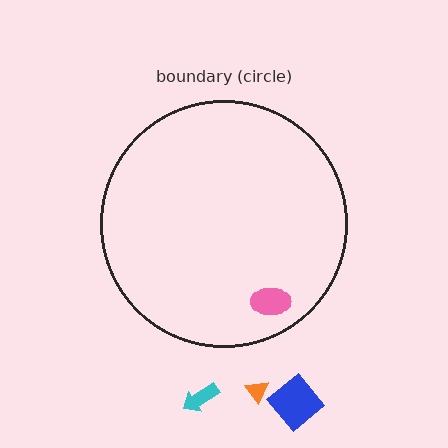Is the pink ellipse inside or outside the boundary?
Inside.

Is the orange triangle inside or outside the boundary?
Outside.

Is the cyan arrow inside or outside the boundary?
Outside.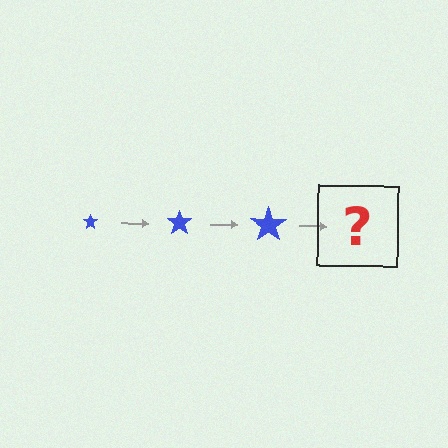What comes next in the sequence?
The next element should be a blue star, larger than the previous one.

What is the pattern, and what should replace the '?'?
The pattern is that the star gets progressively larger each step. The '?' should be a blue star, larger than the previous one.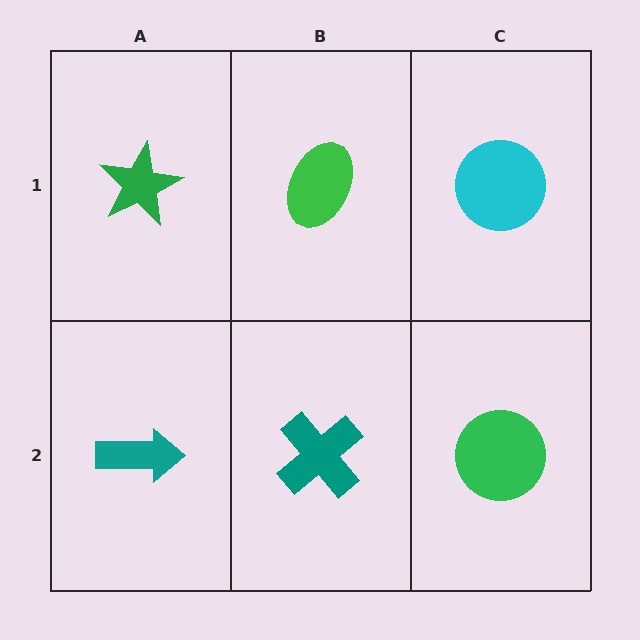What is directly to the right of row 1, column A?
A green ellipse.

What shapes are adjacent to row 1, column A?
A teal arrow (row 2, column A), a green ellipse (row 1, column B).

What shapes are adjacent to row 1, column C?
A green circle (row 2, column C), a green ellipse (row 1, column B).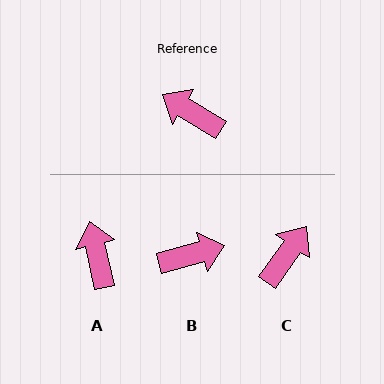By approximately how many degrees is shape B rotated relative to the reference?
Approximately 134 degrees clockwise.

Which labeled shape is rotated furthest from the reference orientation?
B, about 134 degrees away.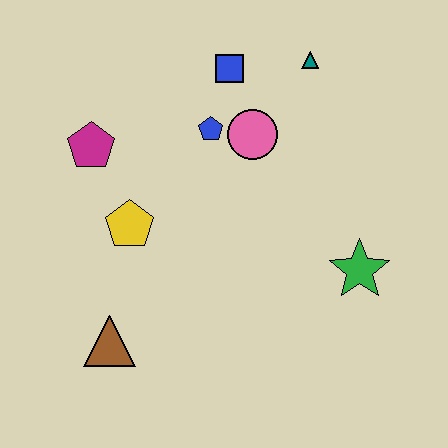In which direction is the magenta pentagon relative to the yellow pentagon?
The magenta pentagon is above the yellow pentagon.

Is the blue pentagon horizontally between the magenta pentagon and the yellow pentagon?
No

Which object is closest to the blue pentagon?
The pink circle is closest to the blue pentagon.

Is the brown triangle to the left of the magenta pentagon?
No